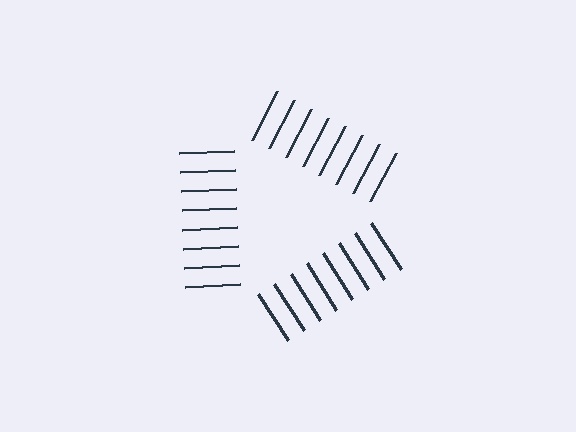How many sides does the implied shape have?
3 sides — the line-ends trace a triangle.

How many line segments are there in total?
24 — 8 along each of the 3 edges.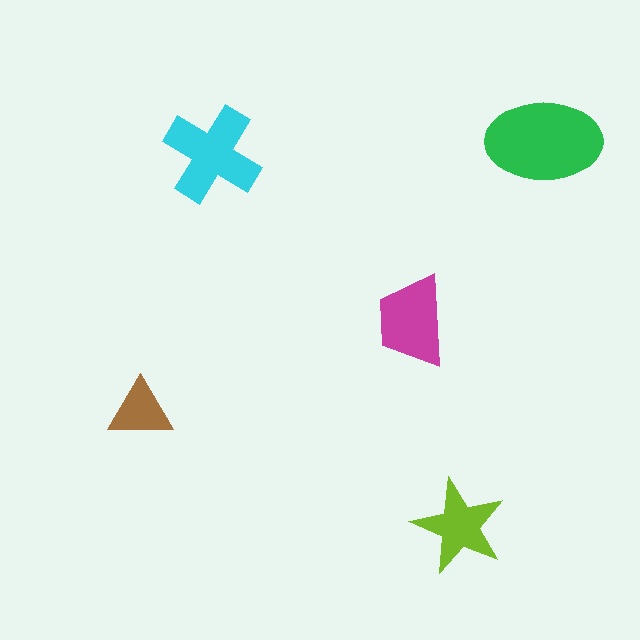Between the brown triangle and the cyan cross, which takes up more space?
The cyan cross.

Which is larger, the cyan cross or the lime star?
The cyan cross.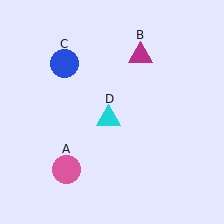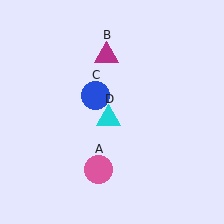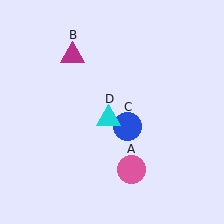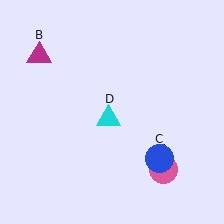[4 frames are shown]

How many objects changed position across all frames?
3 objects changed position: pink circle (object A), magenta triangle (object B), blue circle (object C).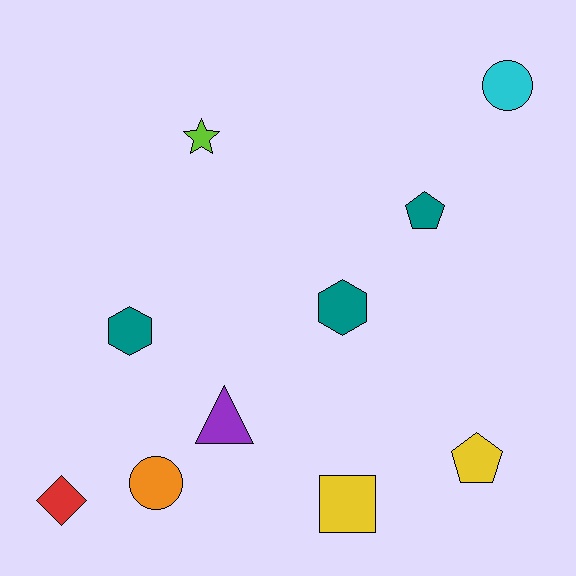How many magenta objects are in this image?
There are no magenta objects.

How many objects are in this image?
There are 10 objects.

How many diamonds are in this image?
There is 1 diamond.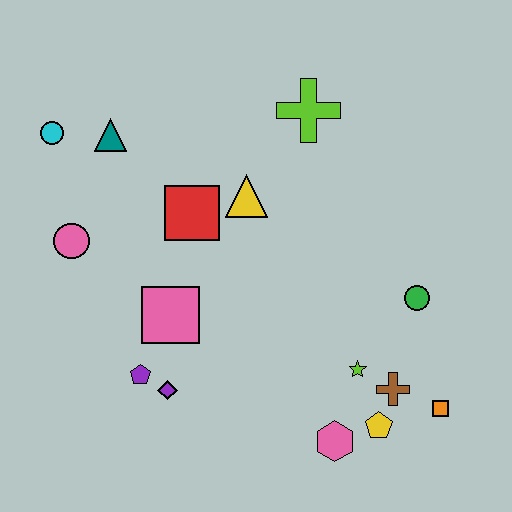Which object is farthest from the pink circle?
The orange square is farthest from the pink circle.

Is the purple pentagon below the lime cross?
Yes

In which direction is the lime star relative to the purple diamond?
The lime star is to the right of the purple diamond.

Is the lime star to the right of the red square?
Yes